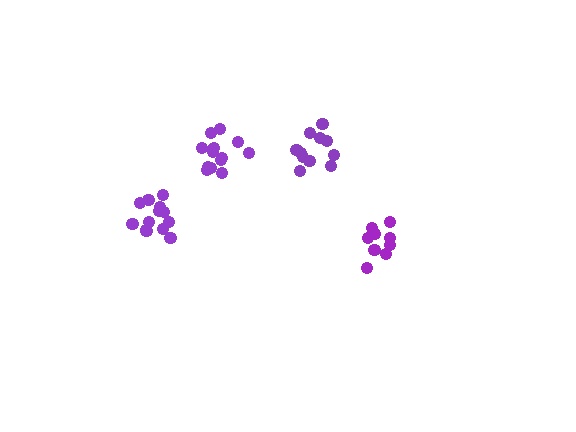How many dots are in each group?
Group 1: 9 dots, Group 2: 11 dots, Group 3: 13 dots, Group 4: 14 dots (47 total).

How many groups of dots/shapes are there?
There are 4 groups.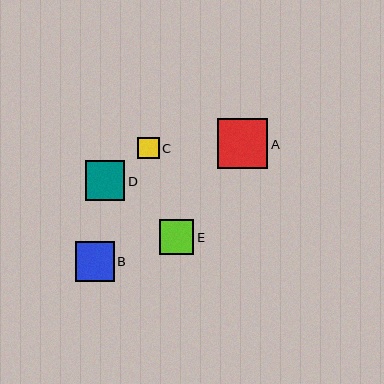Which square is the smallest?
Square C is the smallest with a size of approximately 21 pixels.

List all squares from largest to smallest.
From largest to smallest: A, D, B, E, C.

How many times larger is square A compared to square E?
Square A is approximately 1.5 times the size of square E.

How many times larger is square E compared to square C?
Square E is approximately 1.6 times the size of square C.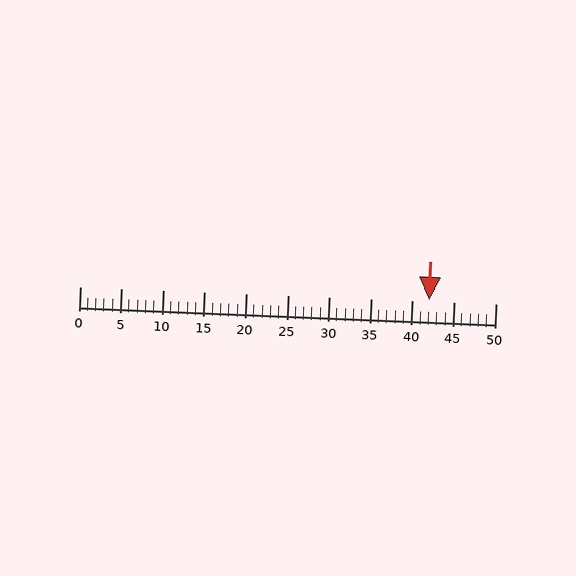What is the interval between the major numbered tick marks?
The major tick marks are spaced 5 units apart.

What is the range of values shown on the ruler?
The ruler shows values from 0 to 50.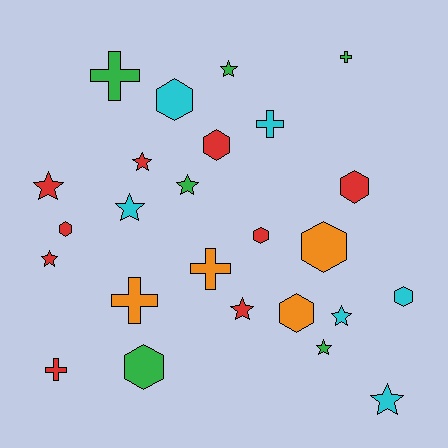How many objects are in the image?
There are 25 objects.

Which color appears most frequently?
Red, with 9 objects.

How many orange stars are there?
There are no orange stars.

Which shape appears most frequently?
Star, with 10 objects.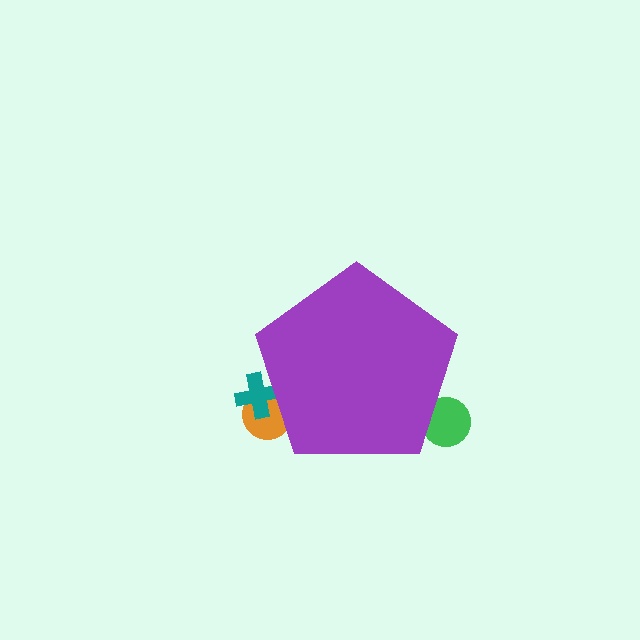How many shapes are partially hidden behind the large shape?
3 shapes are partially hidden.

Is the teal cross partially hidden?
Yes, the teal cross is partially hidden behind the purple pentagon.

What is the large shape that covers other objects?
A purple pentagon.